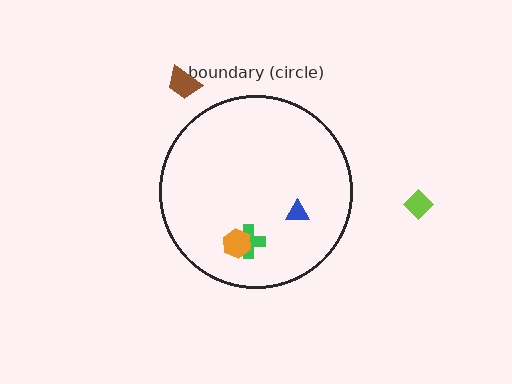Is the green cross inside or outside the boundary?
Inside.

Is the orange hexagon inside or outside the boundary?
Inside.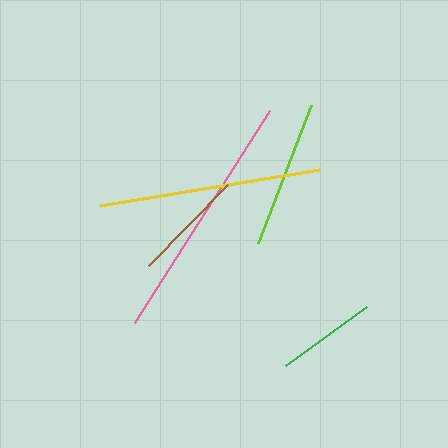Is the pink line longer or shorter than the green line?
The pink line is longer than the green line.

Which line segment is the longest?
The pink line is the longest at approximately 251 pixels.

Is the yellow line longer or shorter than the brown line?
The yellow line is longer than the brown line.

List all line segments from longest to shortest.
From longest to shortest: pink, yellow, lime, brown, green.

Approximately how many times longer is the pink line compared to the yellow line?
The pink line is approximately 1.1 times the length of the yellow line.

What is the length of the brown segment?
The brown segment is approximately 113 pixels long.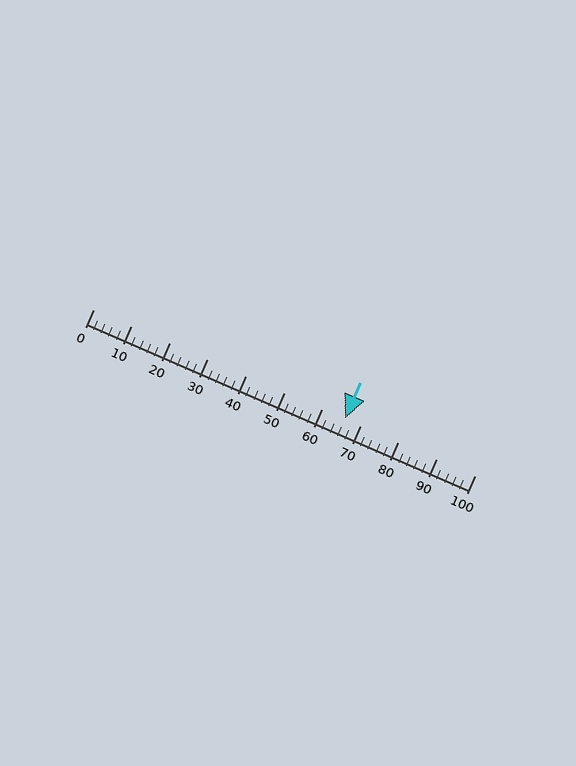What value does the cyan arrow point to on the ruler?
The cyan arrow points to approximately 66.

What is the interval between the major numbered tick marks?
The major tick marks are spaced 10 units apart.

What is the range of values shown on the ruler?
The ruler shows values from 0 to 100.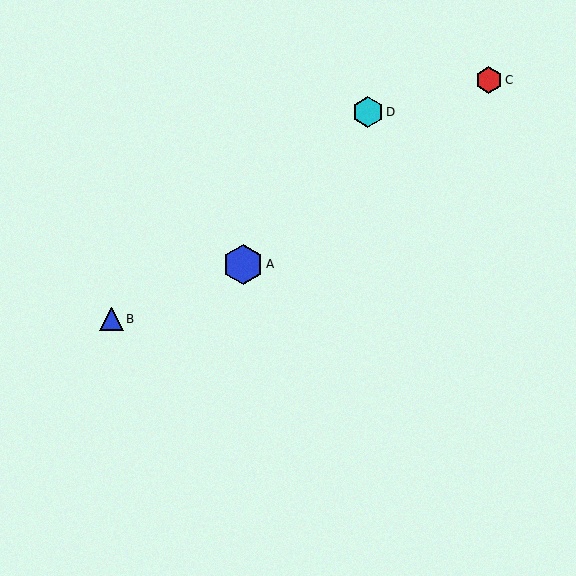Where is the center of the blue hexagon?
The center of the blue hexagon is at (243, 264).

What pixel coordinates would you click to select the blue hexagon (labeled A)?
Click at (243, 264) to select the blue hexagon A.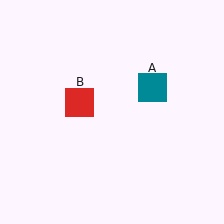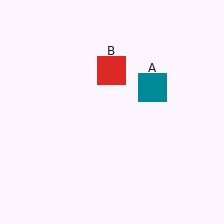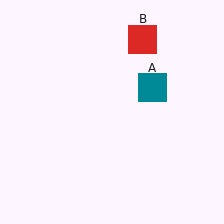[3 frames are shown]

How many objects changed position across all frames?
1 object changed position: red square (object B).